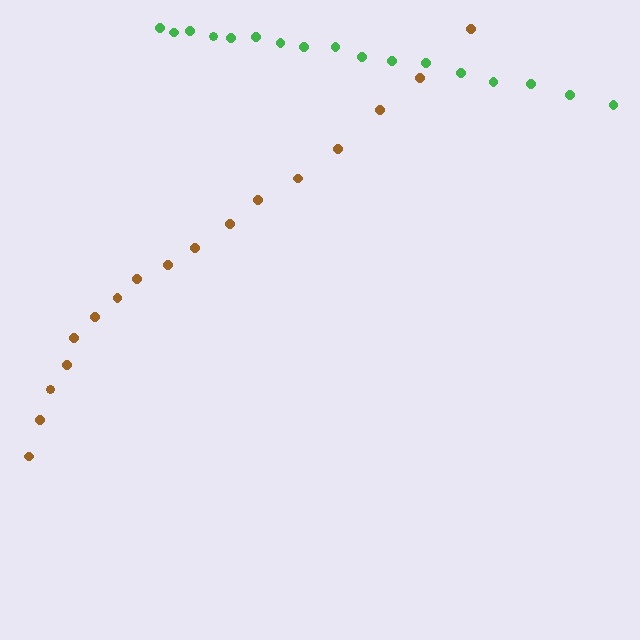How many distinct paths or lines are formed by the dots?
There are 2 distinct paths.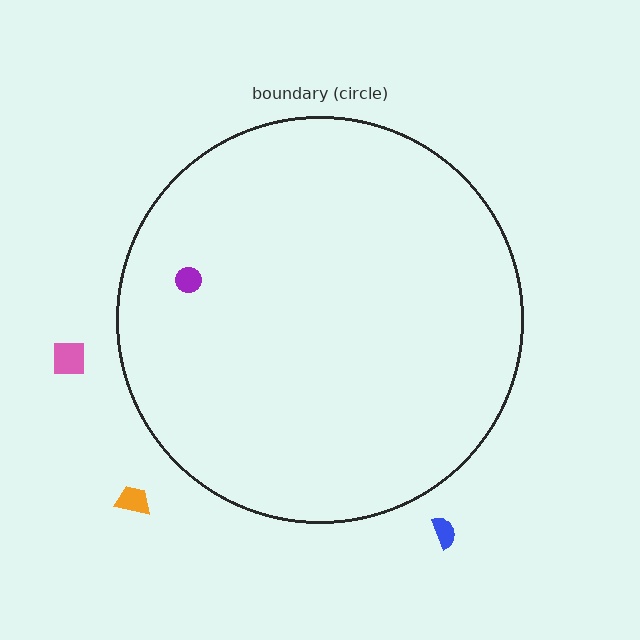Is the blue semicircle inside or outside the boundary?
Outside.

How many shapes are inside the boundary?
1 inside, 3 outside.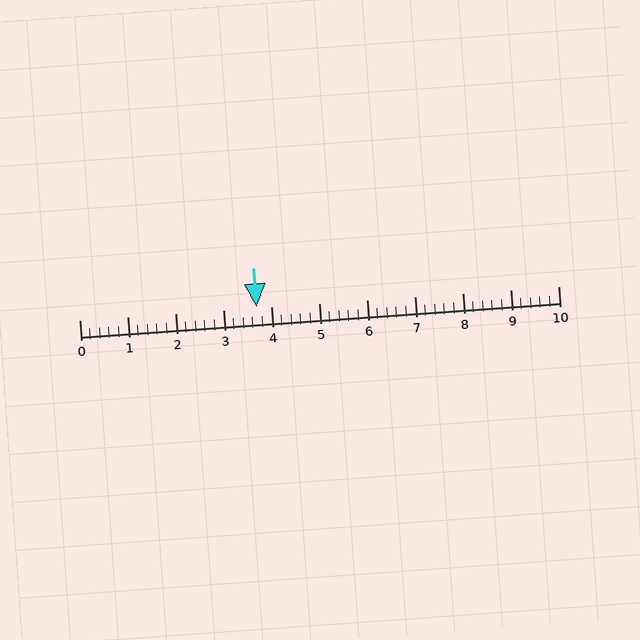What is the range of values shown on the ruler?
The ruler shows values from 0 to 10.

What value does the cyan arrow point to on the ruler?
The cyan arrow points to approximately 3.7.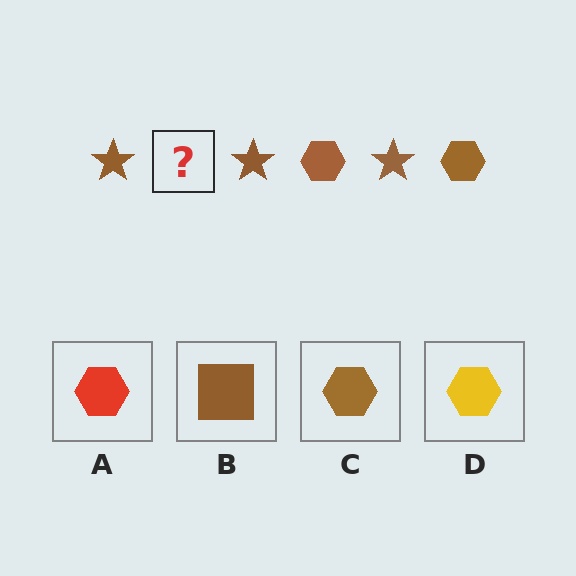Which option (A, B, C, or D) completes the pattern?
C.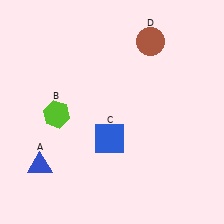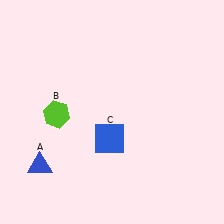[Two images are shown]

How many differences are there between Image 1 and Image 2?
There is 1 difference between the two images.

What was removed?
The brown circle (D) was removed in Image 2.